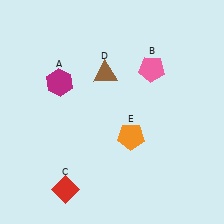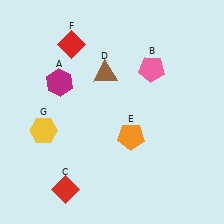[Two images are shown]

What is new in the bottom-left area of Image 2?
A yellow hexagon (G) was added in the bottom-left area of Image 2.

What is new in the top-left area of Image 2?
A red diamond (F) was added in the top-left area of Image 2.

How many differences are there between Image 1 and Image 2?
There are 2 differences between the two images.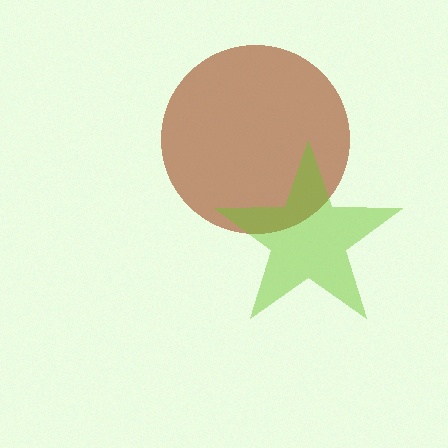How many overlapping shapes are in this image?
There are 2 overlapping shapes in the image.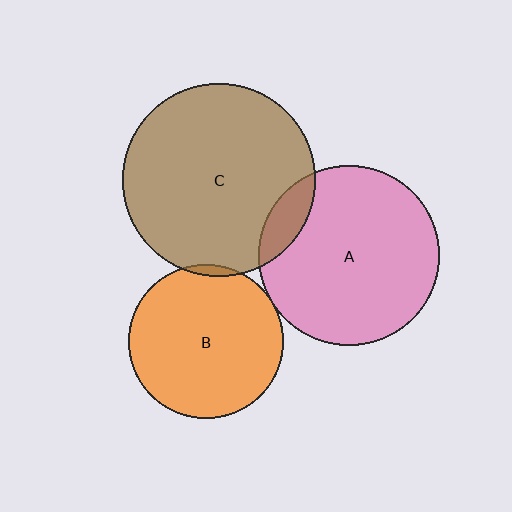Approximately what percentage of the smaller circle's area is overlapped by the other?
Approximately 5%.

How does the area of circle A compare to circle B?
Approximately 1.4 times.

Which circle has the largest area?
Circle C (brown).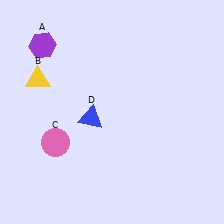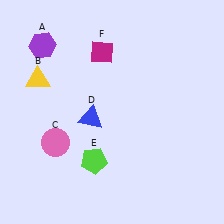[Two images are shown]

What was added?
A lime pentagon (E), a magenta diamond (F) were added in Image 2.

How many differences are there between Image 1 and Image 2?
There are 2 differences between the two images.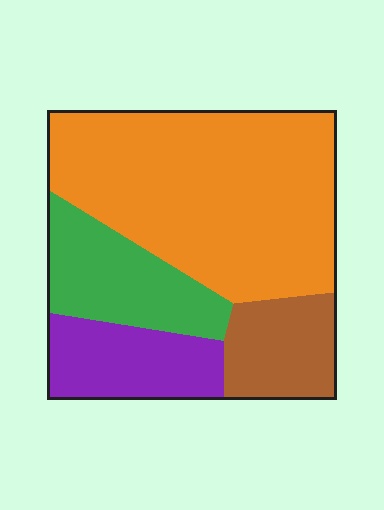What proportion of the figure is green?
Green takes up between a sixth and a third of the figure.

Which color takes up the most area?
Orange, at roughly 55%.